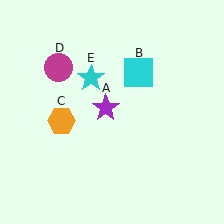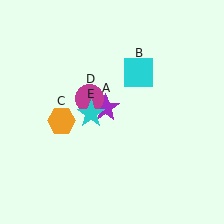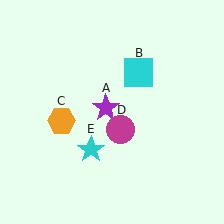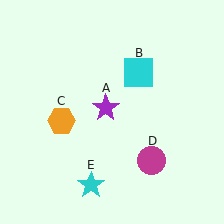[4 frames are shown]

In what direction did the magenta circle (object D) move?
The magenta circle (object D) moved down and to the right.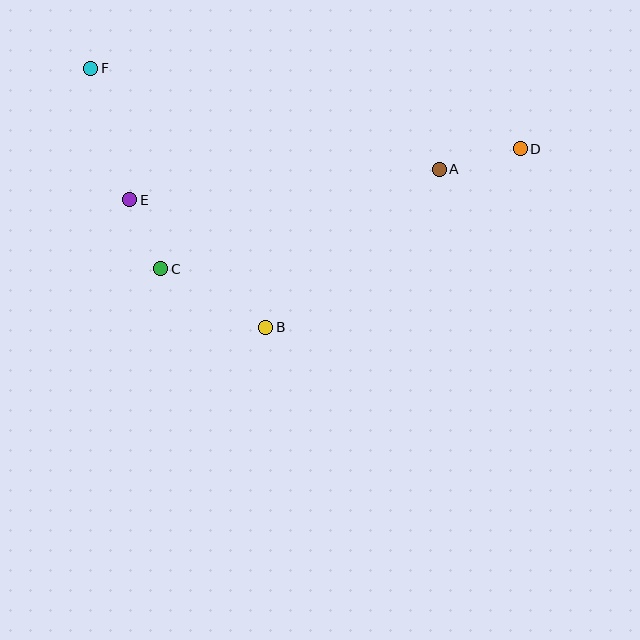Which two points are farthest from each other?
Points D and F are farthest from each other.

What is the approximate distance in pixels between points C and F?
The distance between C and F is approximately 212 pixels.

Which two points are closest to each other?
Points C and E are closest to each other.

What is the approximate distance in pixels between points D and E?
The distance between D and E is approximately 393 pixels.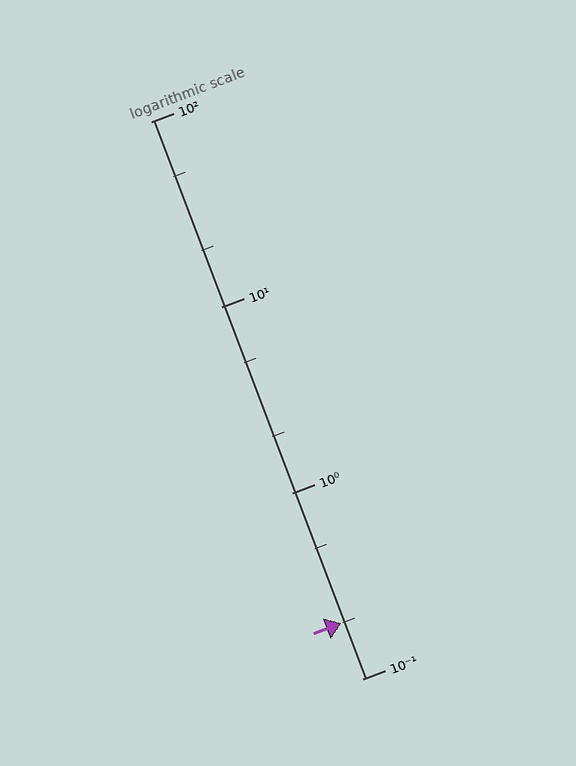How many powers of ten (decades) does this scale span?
The scale spans 3 decades, from 0.1 to 100.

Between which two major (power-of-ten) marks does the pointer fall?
The pointer is between 0.1 and 1.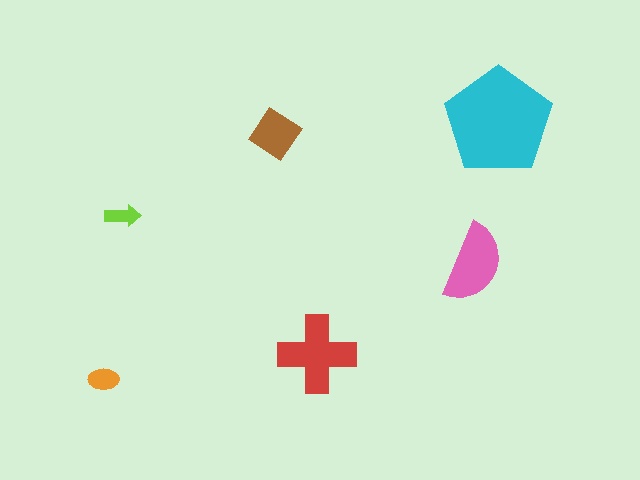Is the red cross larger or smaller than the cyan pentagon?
Smaller.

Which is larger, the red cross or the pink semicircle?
The red cross.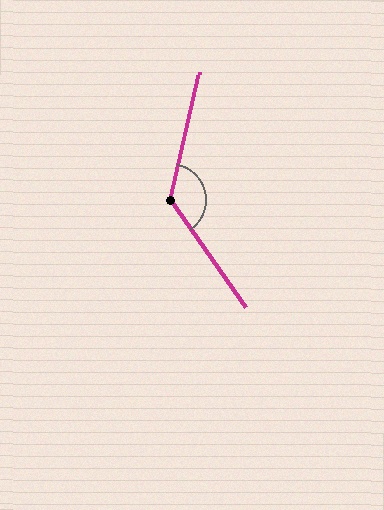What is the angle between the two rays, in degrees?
Approximately 132 degrees.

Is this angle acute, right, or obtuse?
It is obtuse.